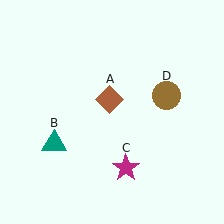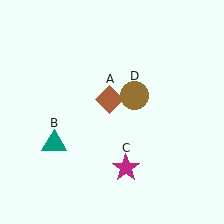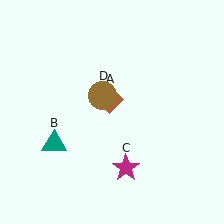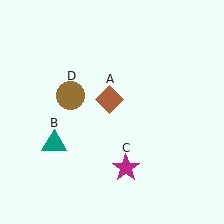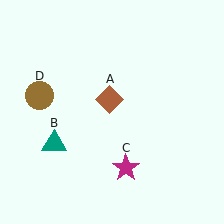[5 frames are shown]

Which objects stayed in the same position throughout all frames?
Brown diamond (object A) and teal triangle (object B) and magenta star (object C) remained stationary.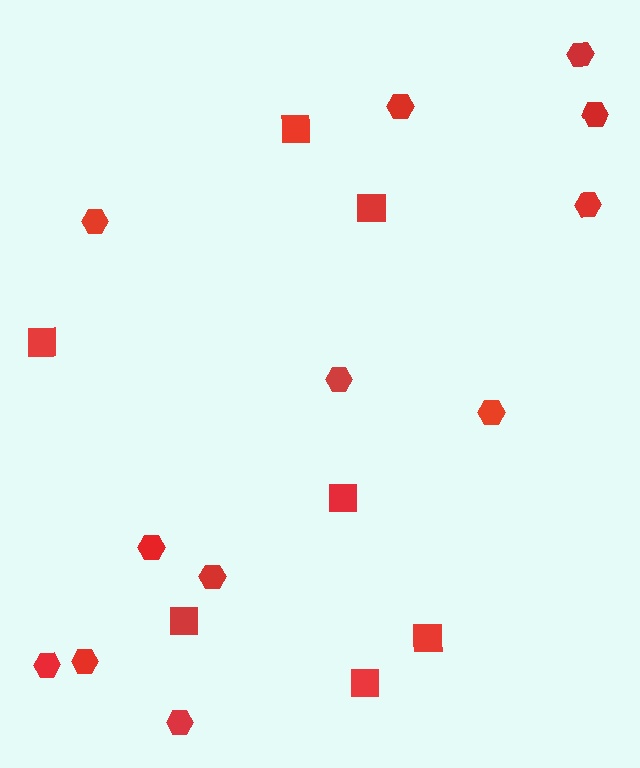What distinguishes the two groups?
There are 2 groups: one group of hexagons (12) and one group of squares (7).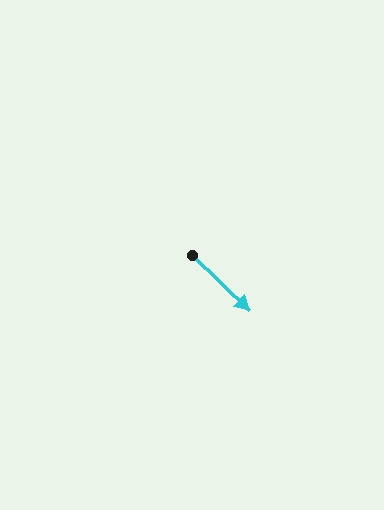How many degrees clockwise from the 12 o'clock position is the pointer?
Approximately 134 degrees.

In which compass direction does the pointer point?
Southeast.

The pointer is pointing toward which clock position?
Roughly 4 o'clock.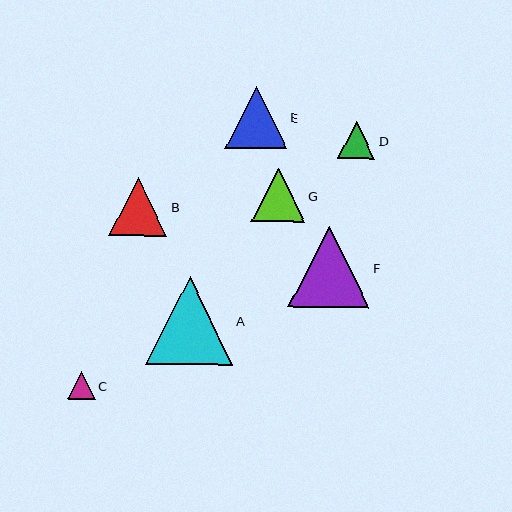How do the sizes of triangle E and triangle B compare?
Triangle E and triangle B are approximately the same size.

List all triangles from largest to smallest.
From largest to smallest: A, F, E, B, G, D, C.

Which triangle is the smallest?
Triangle C is the smallest with a size of approximately 28 pixels.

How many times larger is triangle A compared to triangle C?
Triangle A is approximately 3.1 times the size of triangle C.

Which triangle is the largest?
Triangle A is the largest with a size of approximately 87 pixels.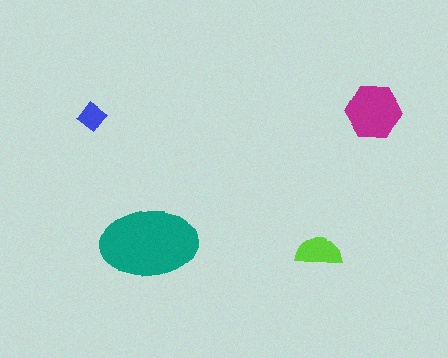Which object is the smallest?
The blue diamond.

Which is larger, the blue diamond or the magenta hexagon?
The magenta hexagon.